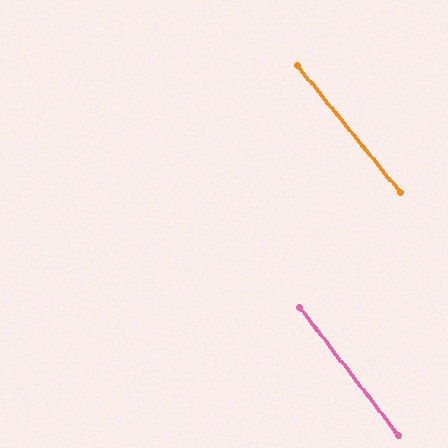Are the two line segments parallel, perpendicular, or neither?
Parallel — their directions differ by only 1.9°.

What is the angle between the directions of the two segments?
Approximately 2 degrees.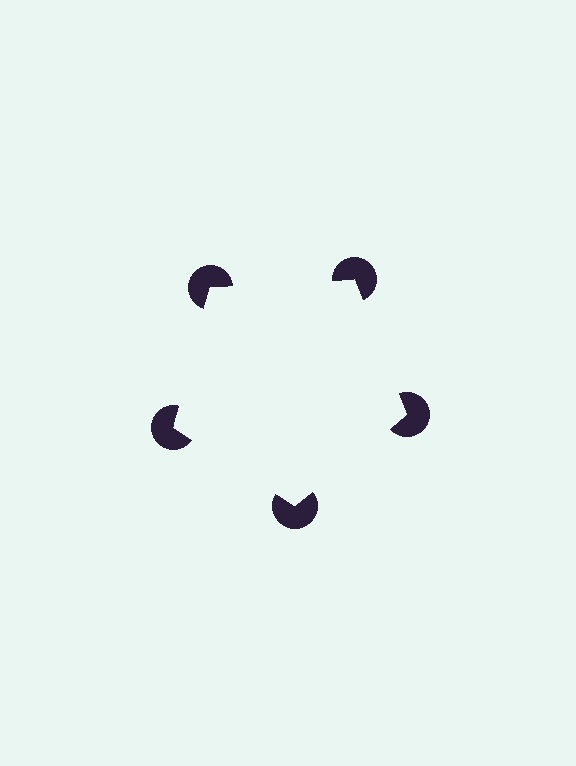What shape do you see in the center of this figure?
An illusory pentagon — its edges are inferred from the aligned wedge cuts in the pac-man discs, not physically drawn.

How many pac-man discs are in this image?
There are 5 — one at each vertex of the illusory pentagon.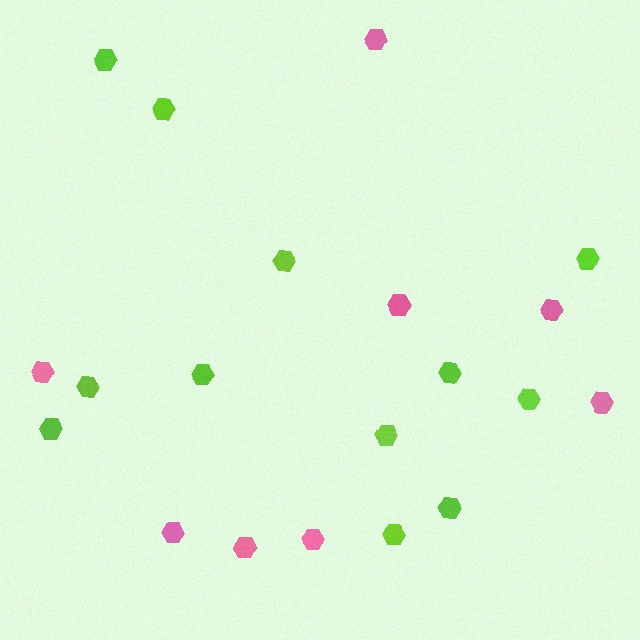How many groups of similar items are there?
There are 2 groups: one group of lime hexagons (12) and one group of pink hexagons (8).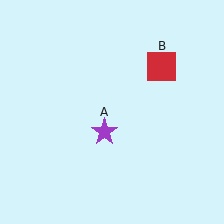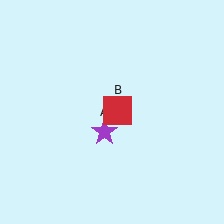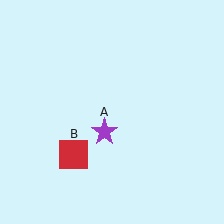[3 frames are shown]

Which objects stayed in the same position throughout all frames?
Purple star (object A) remained stationary.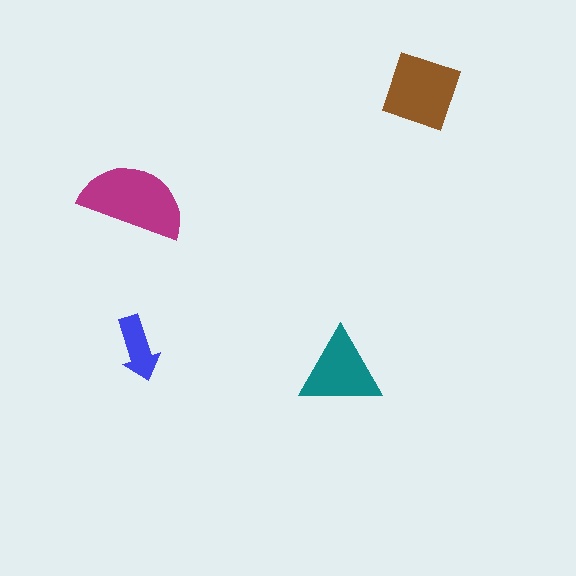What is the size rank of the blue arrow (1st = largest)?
4th.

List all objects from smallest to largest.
The blue arrow, the teal triangle, the brown diamond, the magenta semicircle.